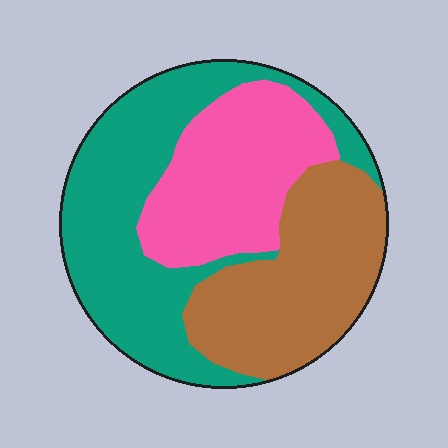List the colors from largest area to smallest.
From largest to smallest: teal, brown, pink.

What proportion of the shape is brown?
Brown covers roughly 30% of the shape.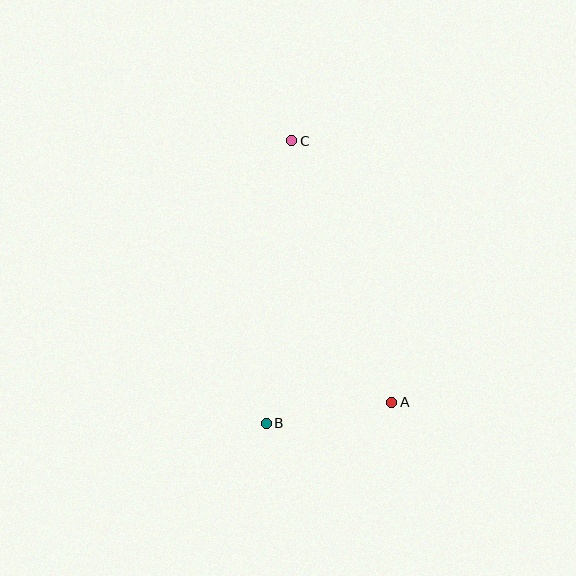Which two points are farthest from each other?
Points B and C are farthest from each other.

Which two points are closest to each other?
Points A and B are closest to each other.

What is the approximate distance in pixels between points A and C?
The distance between A and C is approximately 280 pixels.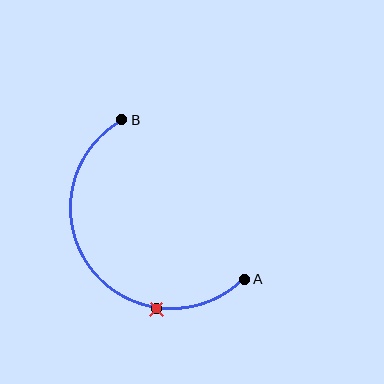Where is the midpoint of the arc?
The arc midpoint is the point on the curve farthest from the straight line joining A and B. It sits below and to the left of that line.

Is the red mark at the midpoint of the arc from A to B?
No. The red mark lies on the arc but is closer to endpoint A. The arc midpoint would be at the point on the curve equidistant along the arc from both A and B.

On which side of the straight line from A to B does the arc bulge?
The arc bulges below and to the left of the straight line connecting A and B.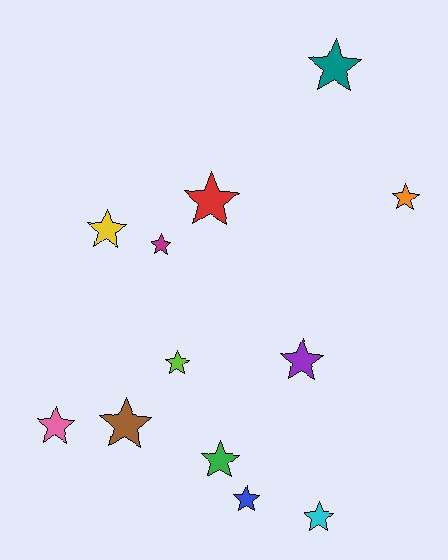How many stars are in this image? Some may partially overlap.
There are 12 stars.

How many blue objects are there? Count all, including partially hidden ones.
There is 1 blue object.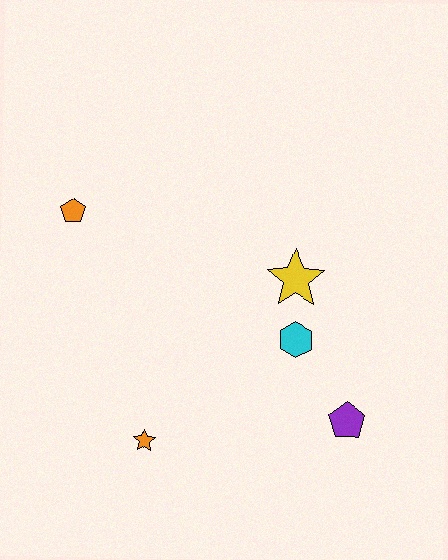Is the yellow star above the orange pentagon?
No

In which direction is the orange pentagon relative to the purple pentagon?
The orange pentagon is to the left of the purple pentagon.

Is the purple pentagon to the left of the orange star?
No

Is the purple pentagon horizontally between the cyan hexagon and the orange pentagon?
No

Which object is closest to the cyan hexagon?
The yellow star is closest to the cyan hexagon.